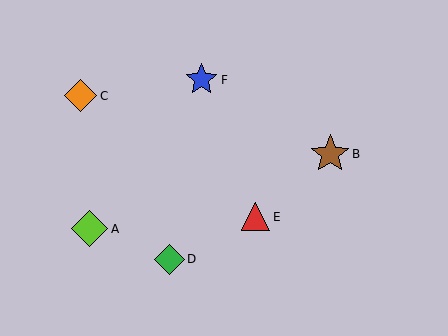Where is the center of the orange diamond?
The center of the orange diamond is at (81, 96).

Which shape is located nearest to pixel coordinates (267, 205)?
The red triangle (labeled E) at (256, 217) is nearest to that location.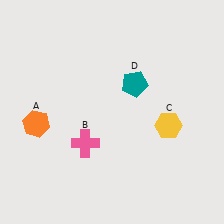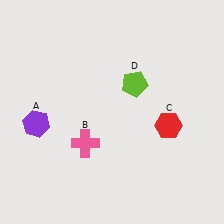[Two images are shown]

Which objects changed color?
A changed from orange to purple. C changed from yellow to red. D changed from teal to lime.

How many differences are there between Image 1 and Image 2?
There are 3 differences between the two images.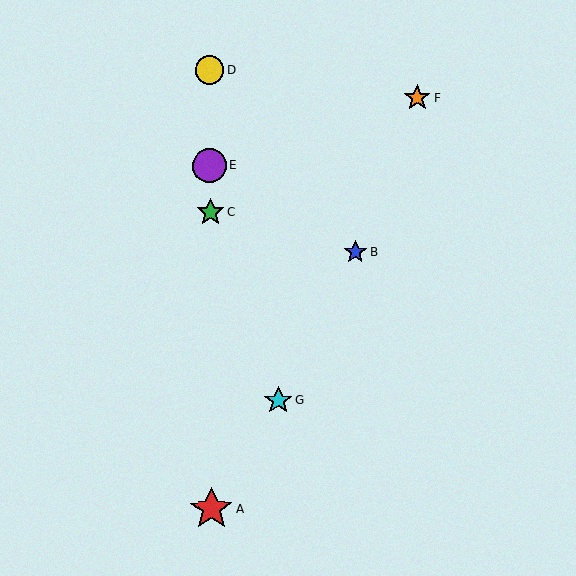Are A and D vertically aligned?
Yes, both are at x≈212.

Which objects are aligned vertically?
Objects A, C, D, E are aligned vertically.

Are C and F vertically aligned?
No, C is at x≈210 and F is at x≈417.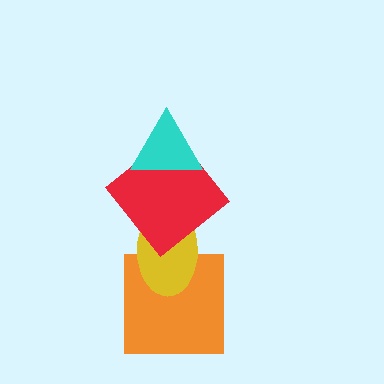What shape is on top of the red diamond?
The cyan triangle is on top of the red diamond.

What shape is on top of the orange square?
The yellow ellipse is on top of the orange square.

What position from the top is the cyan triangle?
The cyan triangle is 1st from the top.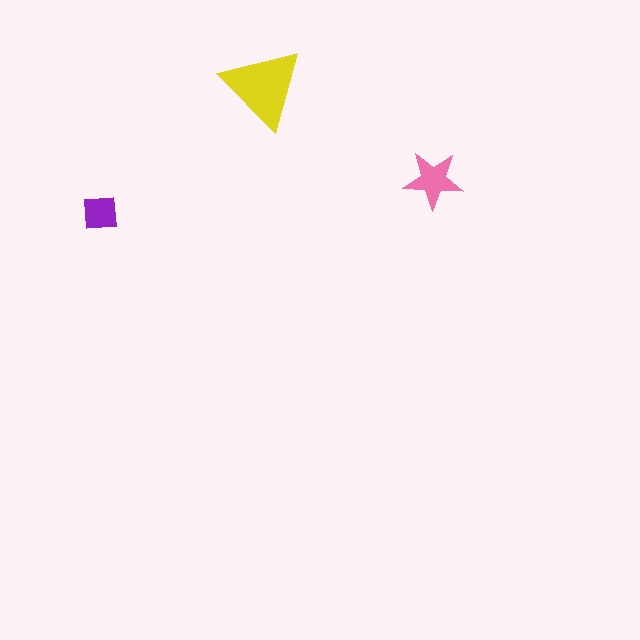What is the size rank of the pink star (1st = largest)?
2nd.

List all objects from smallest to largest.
The purple square, the pink star, the yellow triangle.